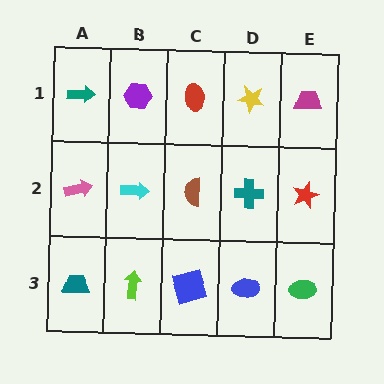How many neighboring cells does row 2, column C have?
4.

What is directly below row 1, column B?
A cyan arrow.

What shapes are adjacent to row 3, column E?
A red star (row 2, column E), a blue ellipse (row 3, column D).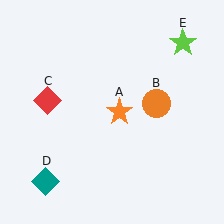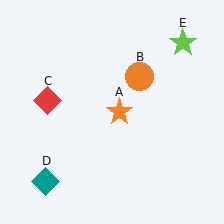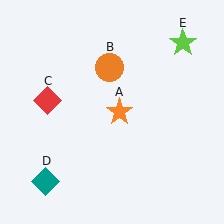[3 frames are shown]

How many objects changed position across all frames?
1 object changed position: orange circle (object B).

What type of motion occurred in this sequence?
The orange circle (object B) rotated counterclockwise around the center of the scene.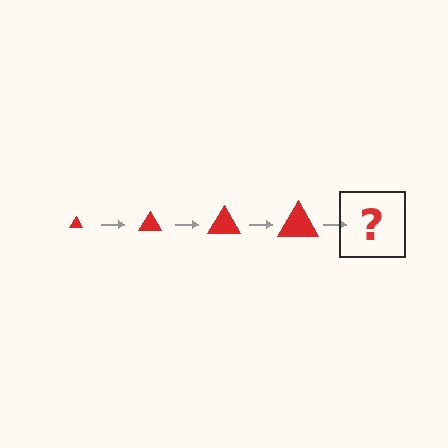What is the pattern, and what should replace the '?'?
The pattern is that the triangle gets progressively larger each step. The '?' should be a red triangle, larger than the previous one.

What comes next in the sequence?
The next element should be a red triangle, larger than the previous one.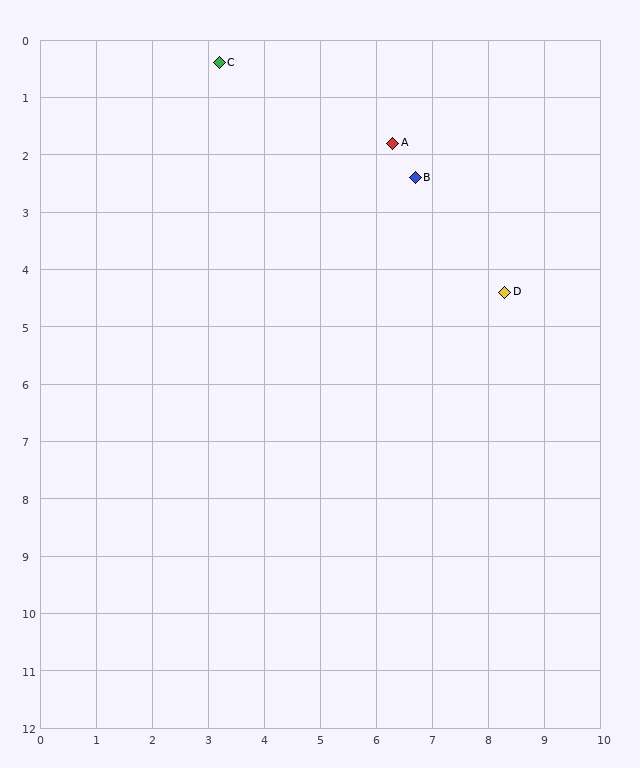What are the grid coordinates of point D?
Point D is at approximately (8.3, 4.4).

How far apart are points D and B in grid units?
Points D and B are about 2.6 grid units apart.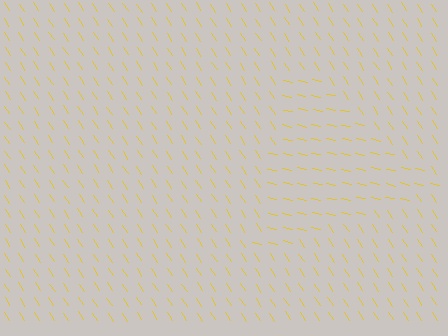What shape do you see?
I see a triangle.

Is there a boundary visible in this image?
Yes, there is a texture boundary formed by a change in line orientation.